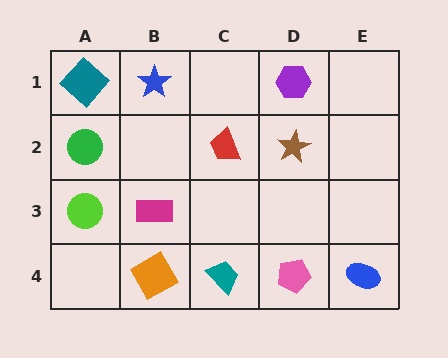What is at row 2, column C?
A red trapezoid.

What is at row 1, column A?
A teal diamond.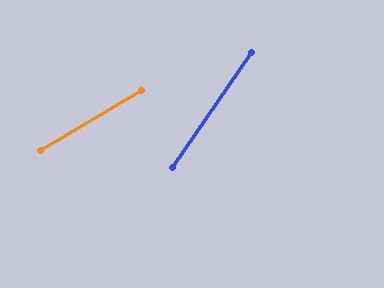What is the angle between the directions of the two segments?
Approximately 25 degrees.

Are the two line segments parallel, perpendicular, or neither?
Neither parallel nor perpendicular — they differ by about 25°.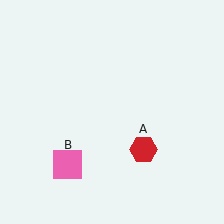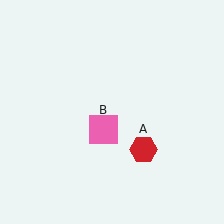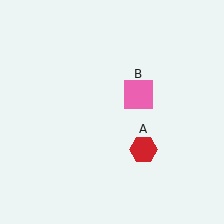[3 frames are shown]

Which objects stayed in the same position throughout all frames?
Red hexagon (object A) remained stationary.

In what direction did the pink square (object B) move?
The pink square (object B) moved up and to the right.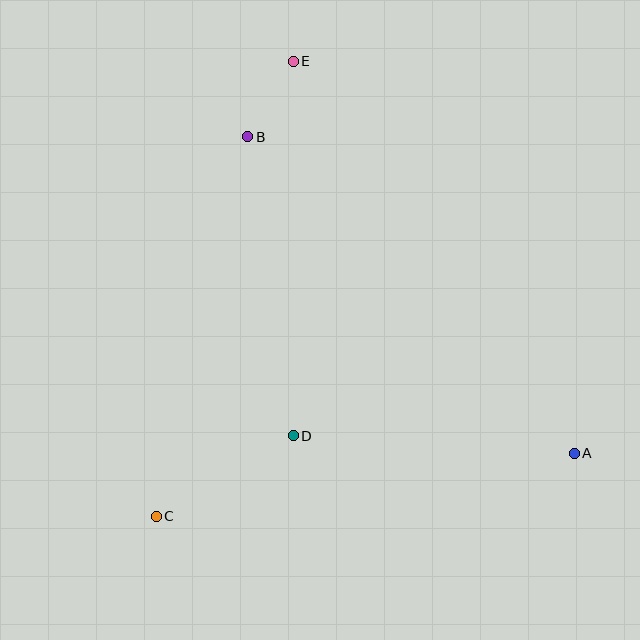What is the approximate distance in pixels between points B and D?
The distance between B and D is approximately 303 pixels.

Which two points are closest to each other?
Points B and E are closest to each other.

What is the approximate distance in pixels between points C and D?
The distance between C and D is approximately 159 pixels.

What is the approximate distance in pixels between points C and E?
The distance between C and E is approximately 475 pixels.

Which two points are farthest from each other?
Points A and E are farthest from each other.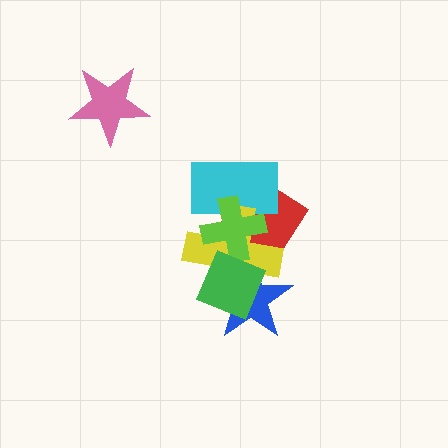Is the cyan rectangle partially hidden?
Yes, it is partially covered by another shape.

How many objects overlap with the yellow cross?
5 objects overlap with the yellow cross.